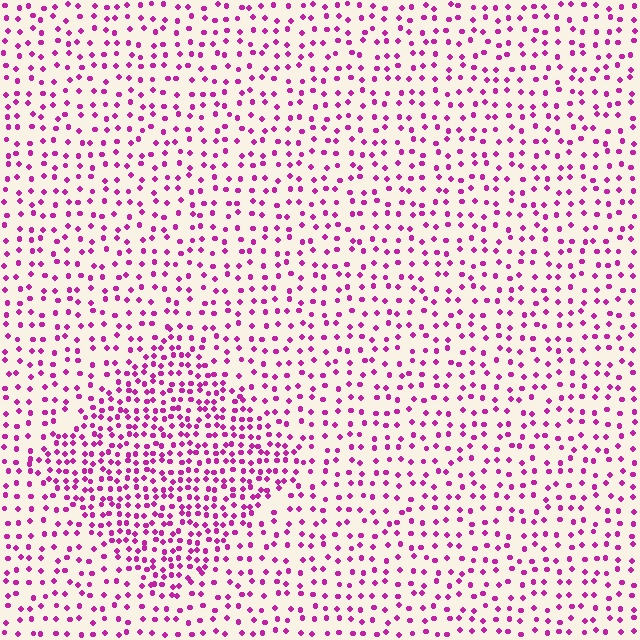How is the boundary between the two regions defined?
The boundary is defined by a change in element density (approximately 1.9x ratio). All elements are the same color, size, and shape.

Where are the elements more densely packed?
The elements are more densely packed inside the diamond boundary.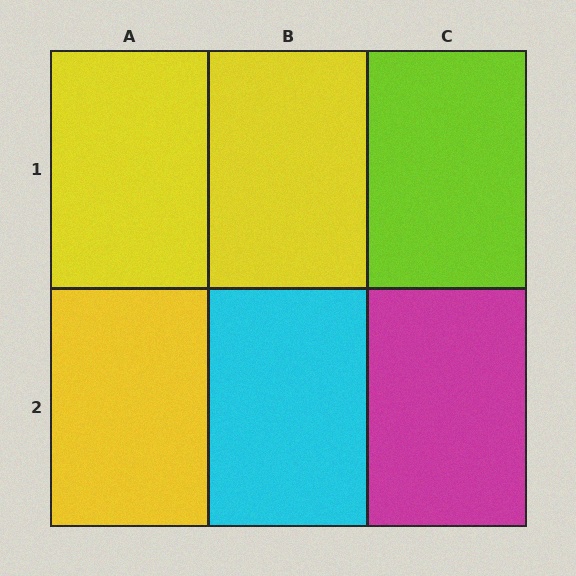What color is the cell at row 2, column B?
Cyan.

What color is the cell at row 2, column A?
Yellow.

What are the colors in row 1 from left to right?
Yellow, yellow, lime.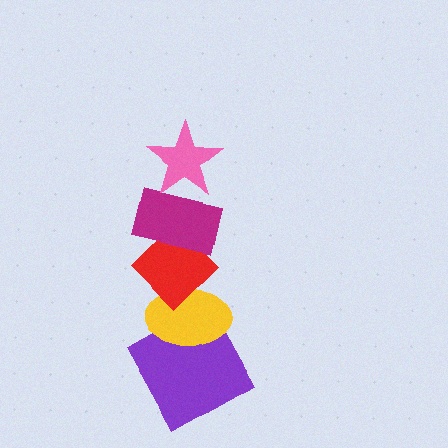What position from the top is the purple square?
The purple square is 5th from the top.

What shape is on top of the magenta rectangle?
The pink star is on top of the magenta rectangle.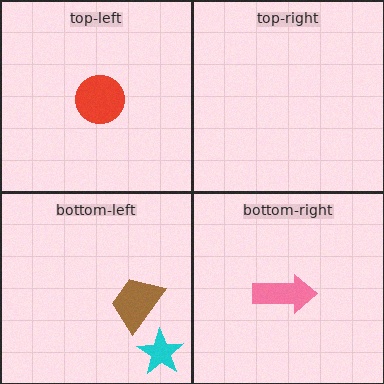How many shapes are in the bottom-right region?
1.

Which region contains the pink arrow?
The bottom-right region.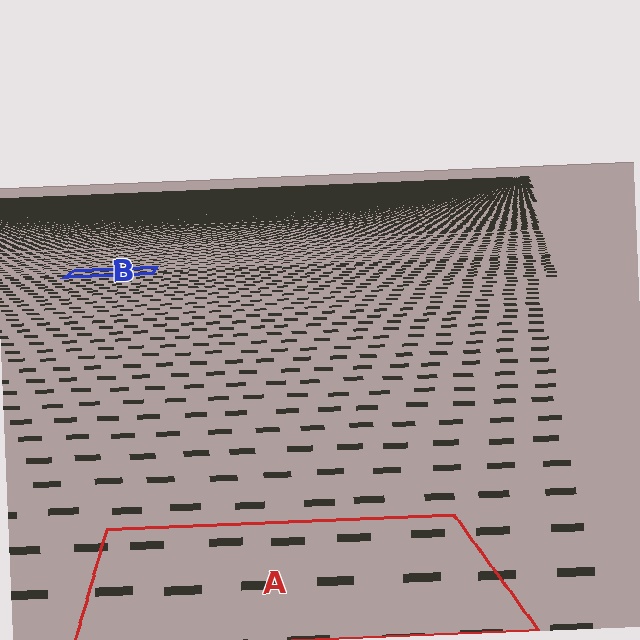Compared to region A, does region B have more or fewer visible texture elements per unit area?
Region B has more texture elements per unit area — they are packed more densely because it is farther away.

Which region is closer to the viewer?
Region A is closer. The texture elements there are larger and more spread out.